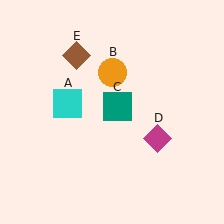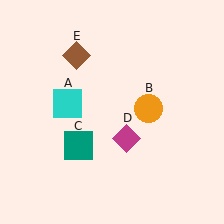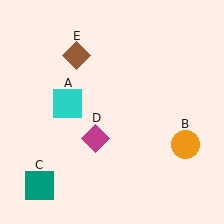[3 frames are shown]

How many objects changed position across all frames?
3 objects changed position: orange circle (object B), teal square (object C), magenta diamond (object D).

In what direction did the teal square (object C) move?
The teal square (object C) moved down and to the left.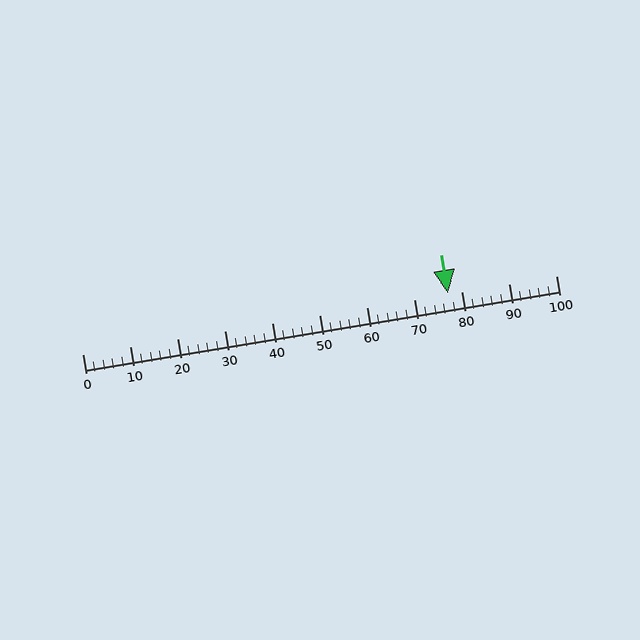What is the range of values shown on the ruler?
The ruler shows values from 0 to 100.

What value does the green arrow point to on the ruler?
The green arrow points to approximately 77.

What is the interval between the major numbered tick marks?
The major tick marks are spaced 10 units apart.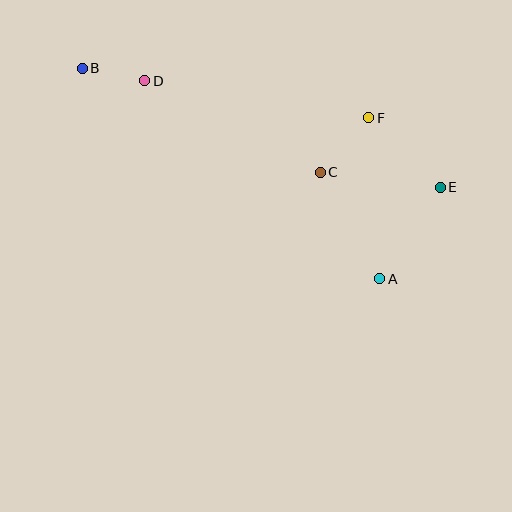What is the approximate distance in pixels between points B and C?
The distance between B and C is approximately 260 pixels.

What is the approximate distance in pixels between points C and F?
The distance between C and F is approximately 73 pixels.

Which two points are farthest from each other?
Points B and E are farthest from each other.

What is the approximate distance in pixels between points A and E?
The distance between A and E is approximately 109 pixels.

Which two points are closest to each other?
Points B and D are closest to each other.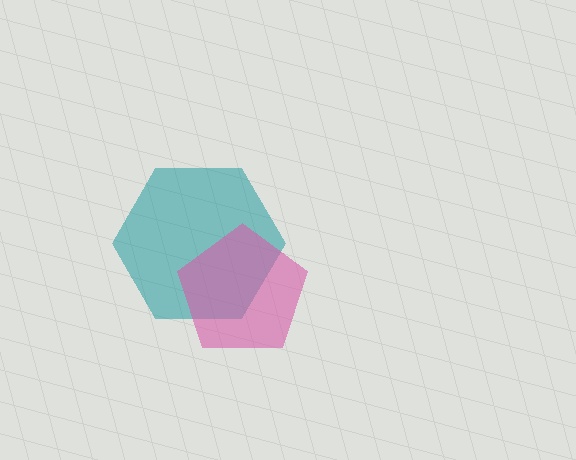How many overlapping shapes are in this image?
There are 2 overlapping shapes in the image.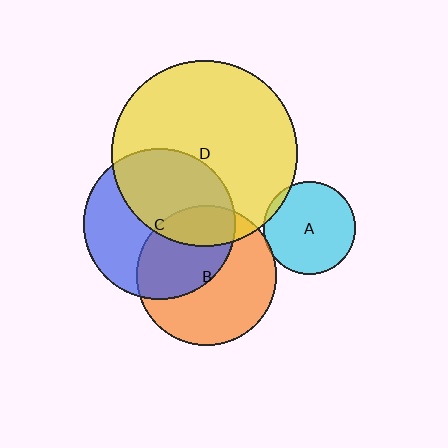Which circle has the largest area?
Circle D (yellow).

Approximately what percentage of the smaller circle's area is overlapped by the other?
Approximately 5%.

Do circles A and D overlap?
Yes.